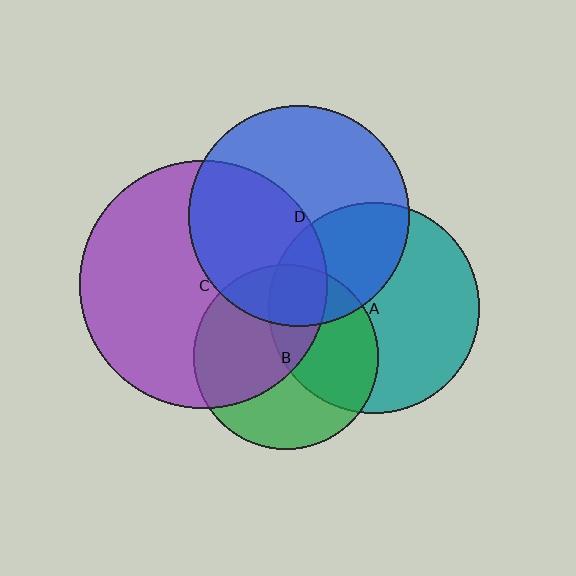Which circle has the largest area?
Circle C (purple).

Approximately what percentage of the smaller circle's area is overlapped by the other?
Approximately 45%.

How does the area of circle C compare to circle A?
Approximately 1.4 times.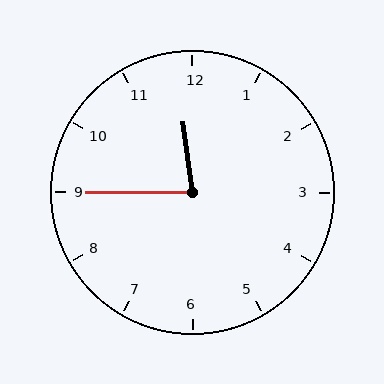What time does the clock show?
11:45.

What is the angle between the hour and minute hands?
Approximately 82 degrees.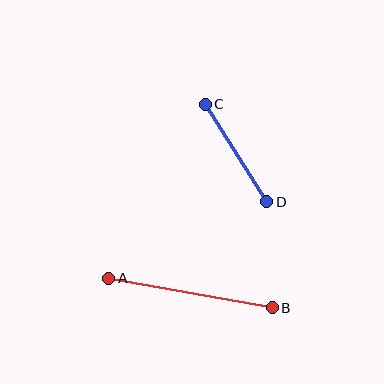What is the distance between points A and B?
The distance is approximately 166 pixels.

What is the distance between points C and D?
The distance is approximately 115 pixels.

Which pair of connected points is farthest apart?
Points A and B are farthest apart.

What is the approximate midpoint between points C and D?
The midpoint is at approximately (236, 153) pixels.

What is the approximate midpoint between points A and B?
The midpoint is at approximately (190, 293) pixels.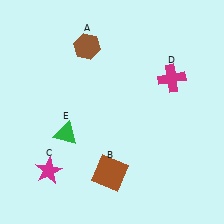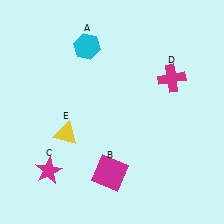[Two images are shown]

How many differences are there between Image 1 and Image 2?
There are 3 differences between the two images.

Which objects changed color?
A changed from brown to cyan. B changed from brown to magenta. E changed from green to yellow.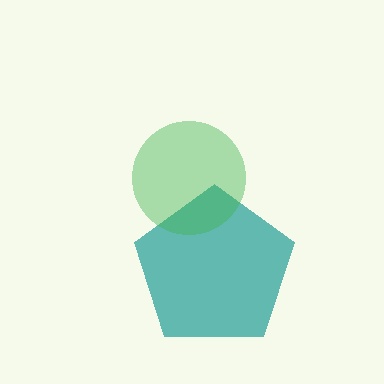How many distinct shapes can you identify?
There are 2 distinct shapes: a teal pentagon, a green circle.